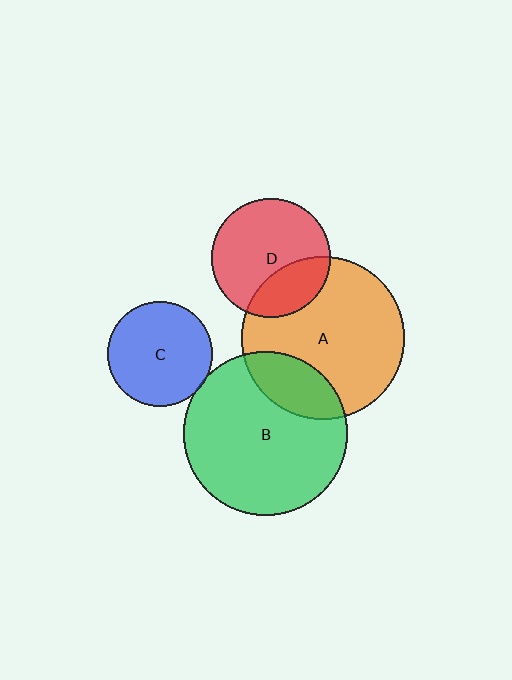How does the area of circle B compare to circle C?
Approximately 2.4 times.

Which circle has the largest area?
Circle B (green).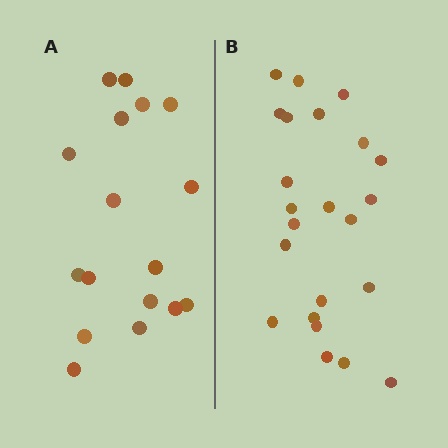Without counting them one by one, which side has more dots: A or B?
Region B (the right region) has more dots.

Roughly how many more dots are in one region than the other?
Region B has about 6 more dots than region A.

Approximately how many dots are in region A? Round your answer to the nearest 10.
About 20 dots. (The exact count is 17, which rounds to 20.)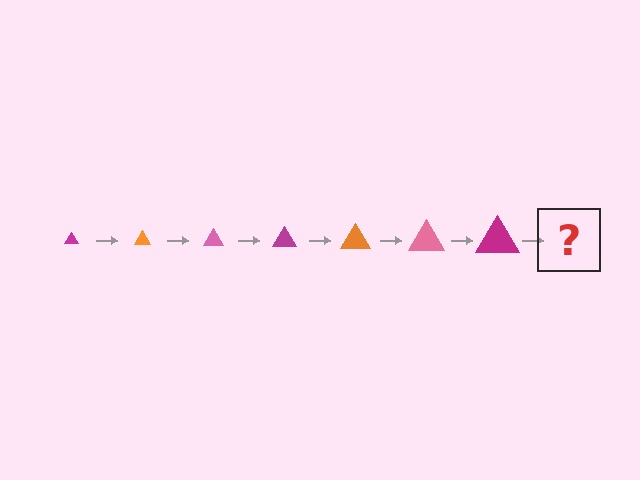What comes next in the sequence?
The next element should be an orange triangle, larger than the previous one.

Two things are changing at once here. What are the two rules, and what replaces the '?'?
The two rules are that the triangle grows larger each step and the color cycles through magenta, orange, and pink. The '?' should be an orange triangle, larger than the previous one.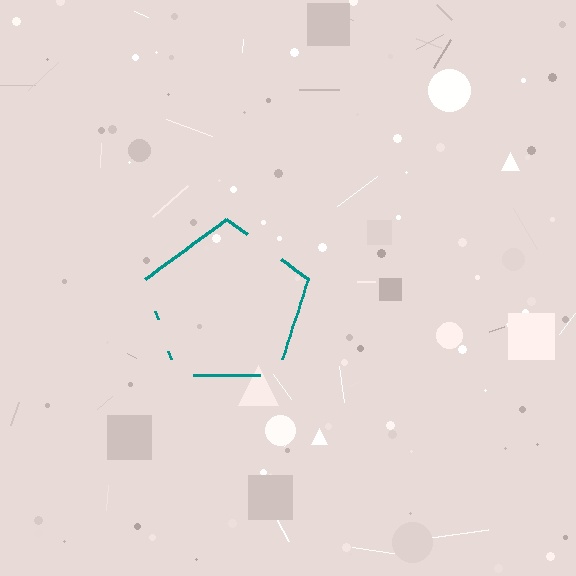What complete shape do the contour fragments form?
The contour fragments form a pentagon.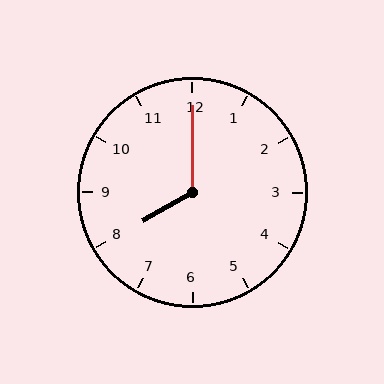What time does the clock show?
8:00.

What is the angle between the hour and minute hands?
Approximately 120 degrees.